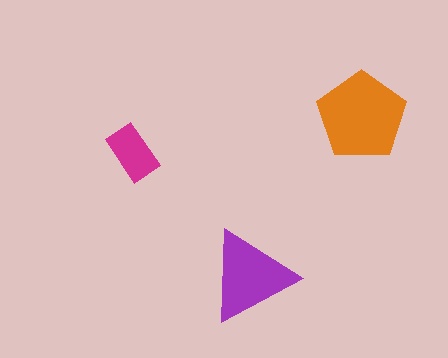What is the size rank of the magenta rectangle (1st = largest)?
3rd.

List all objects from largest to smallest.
The orange pentagon, the purple triangle, the magenta rectangle.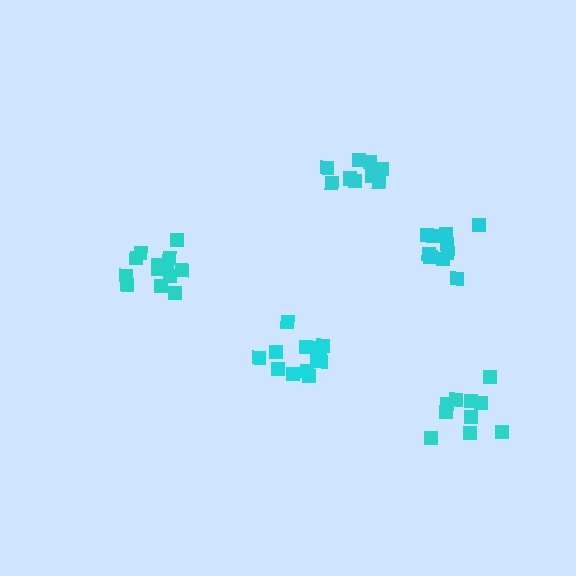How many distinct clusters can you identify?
There are 5 distinct clusters.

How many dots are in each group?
Group 1: 9 dots, Group 2: 13 dots, Group 3: 10 dots, Group 4: 10 dots, Group 5: 12 dots (54 total).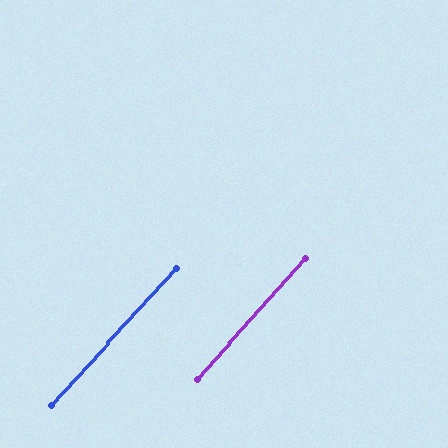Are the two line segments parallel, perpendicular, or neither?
Parallel — their directions differ by only 0.6°.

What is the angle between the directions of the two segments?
Approximately 1 degree.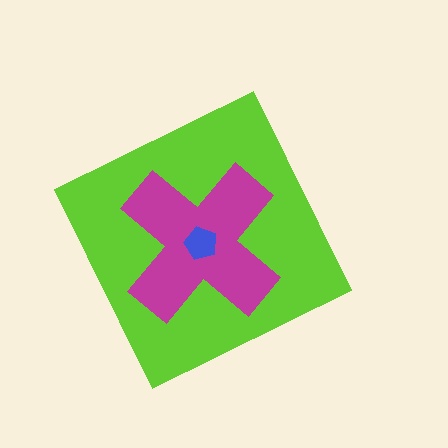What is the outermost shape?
The lime diamond.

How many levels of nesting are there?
3.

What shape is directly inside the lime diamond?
The magenta cross.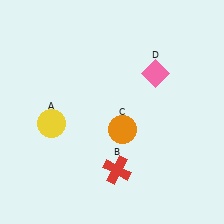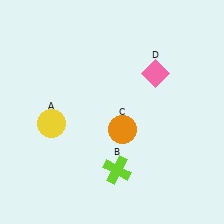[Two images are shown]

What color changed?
The cross (B) changed from red in Image 1 to lime in Image 2.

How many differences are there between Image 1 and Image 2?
There is 1 difference between the two images.